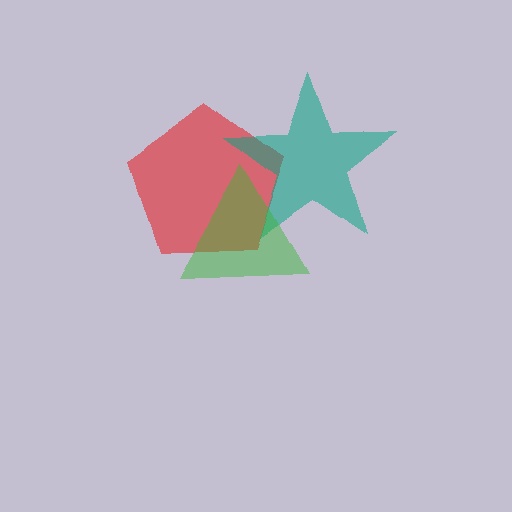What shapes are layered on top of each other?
The layered shapes are: a red pentagon, a teal star, a green triangle.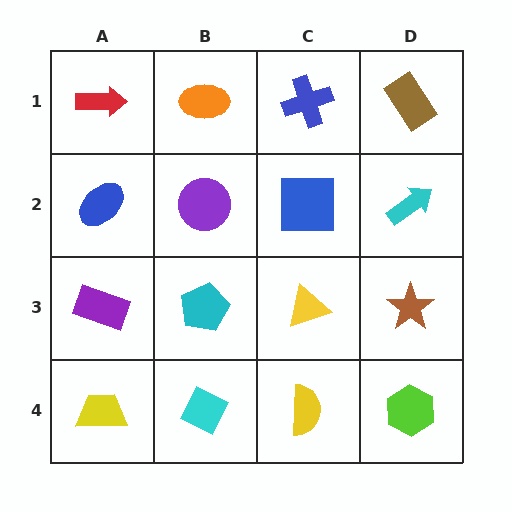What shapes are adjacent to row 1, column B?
A purple circle (row 2, column B), a red arrow (row 1, column A), a blue cross (row 1, column C).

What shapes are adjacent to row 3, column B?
A purple circle (row 2, column B), a cyan diamond (row 4, column B), a purple rectangle (row 3, column A), a yellow triangle (row 3, column C).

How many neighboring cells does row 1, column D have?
2.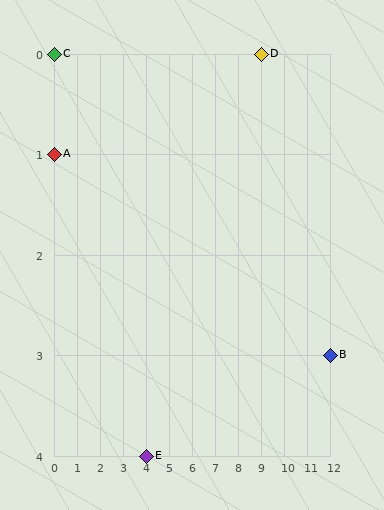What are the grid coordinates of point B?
Point B is at grid coordinates (12, 3).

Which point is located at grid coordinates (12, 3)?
Point B is at (12, 3).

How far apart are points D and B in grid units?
Points D and B are 3 columns and 3 rows apart (about 4.2 grid units diagonally).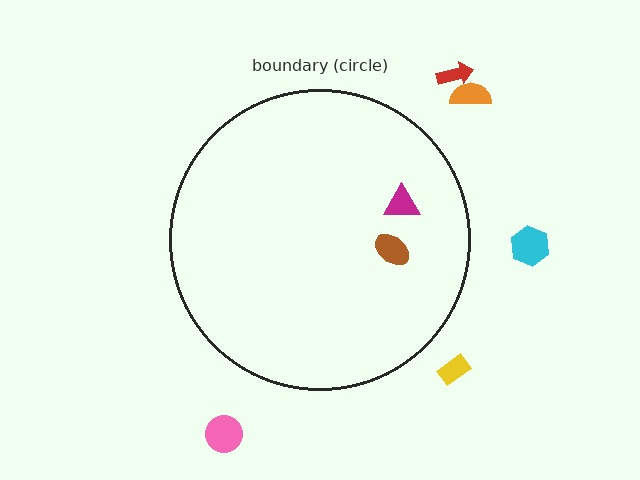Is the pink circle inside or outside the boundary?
Outside.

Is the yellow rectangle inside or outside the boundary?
Outside.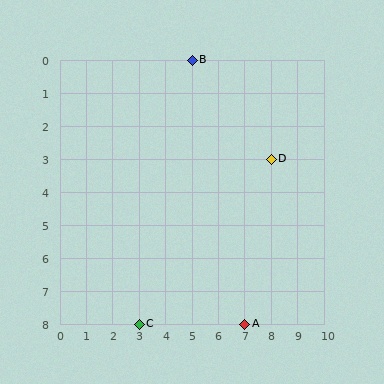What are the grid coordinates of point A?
Point A is at grid coordinates (7, 8).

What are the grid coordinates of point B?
Point B is at grid coordinates (5, 0).